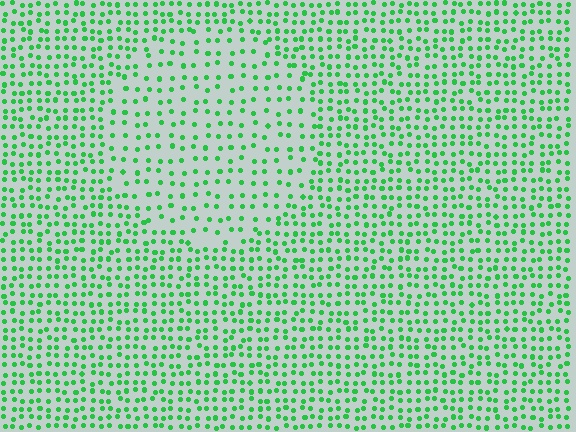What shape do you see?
I see a circle.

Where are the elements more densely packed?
The elements are more densely packed outside the circle boundary.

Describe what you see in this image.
The image contains small green elements arranged at two different densities. A circle-shaped region is visible where the elements are less densely packed than the surrounding area.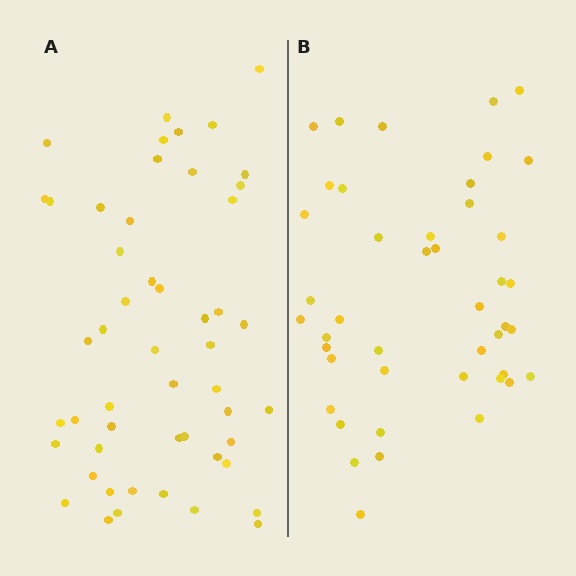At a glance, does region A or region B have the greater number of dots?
Region A (the left region) has more dots.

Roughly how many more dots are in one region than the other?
Region A has roughly 8 or so more dots than region B.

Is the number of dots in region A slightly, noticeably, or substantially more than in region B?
Region A has only slightly more — the two regions are fairly close. The ratio is roughly 1.2 to 1.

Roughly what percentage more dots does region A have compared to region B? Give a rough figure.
About 15% more.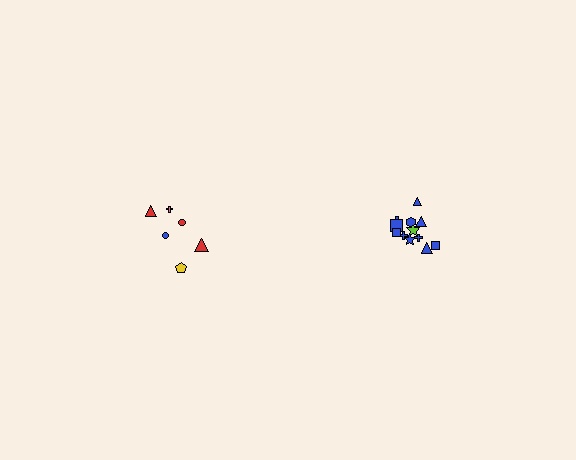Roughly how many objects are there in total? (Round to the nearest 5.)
Roughly 20 objects in total.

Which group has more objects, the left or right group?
The right group.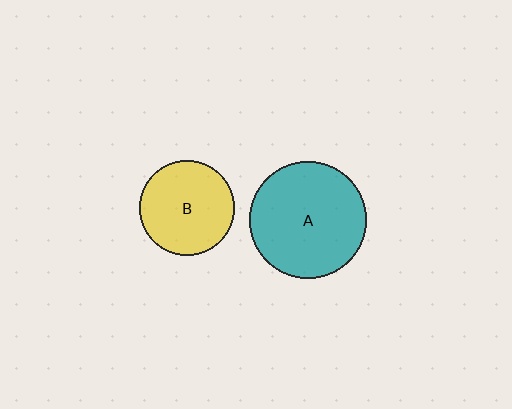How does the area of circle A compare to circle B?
Approximately 1.5 times.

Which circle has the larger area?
Circle A (teal).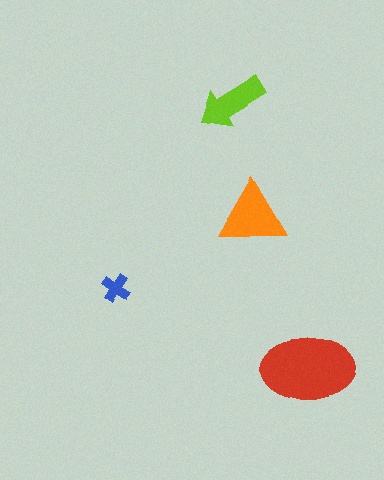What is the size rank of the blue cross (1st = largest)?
4th.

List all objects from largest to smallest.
The red ellipse, the orange triangle, the lime arrow, the blue cross.